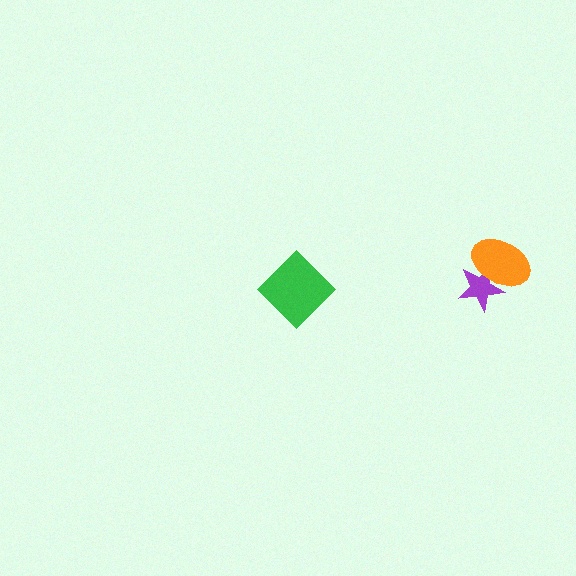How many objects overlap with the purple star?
1 object overlaps with the purple star.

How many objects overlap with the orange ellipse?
1 object overlaps with the orange ellipse.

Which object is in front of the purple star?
The orange ellipse is in front of the purple star.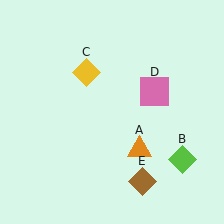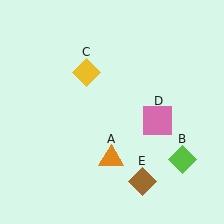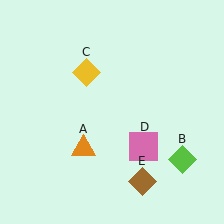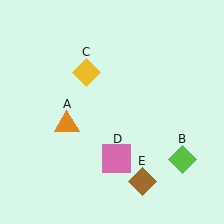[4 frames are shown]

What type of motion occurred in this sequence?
The orange triangle (object A), pink square (object D) rotated clockwise around the center of the scene.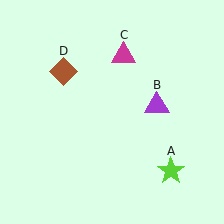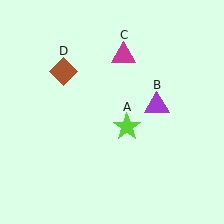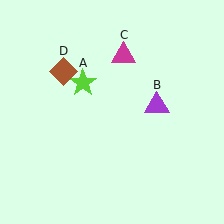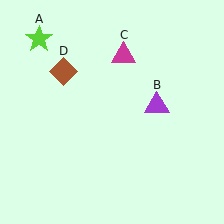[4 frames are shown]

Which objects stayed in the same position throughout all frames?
Purple triangle (object B) and magenta triangle (object C) and brown diamond (object D) remained stationary.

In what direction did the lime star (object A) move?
The lime star (object A) moved up and to the left.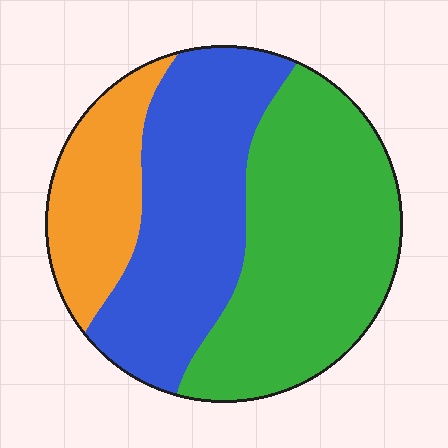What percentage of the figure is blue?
Blue covers about 35% of the figure.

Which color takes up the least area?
Orange, at roughly 20%.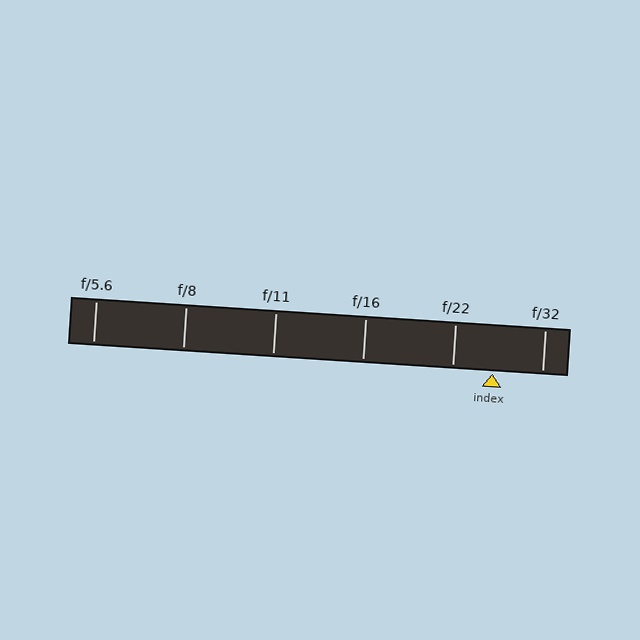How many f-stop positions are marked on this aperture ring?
There are 6 f-stop positions marked.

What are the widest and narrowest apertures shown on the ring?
The widest aperture shown is f/5.6 and the narrowest is f/32.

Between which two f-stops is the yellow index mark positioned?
The index mark is between f/22 and f/32.